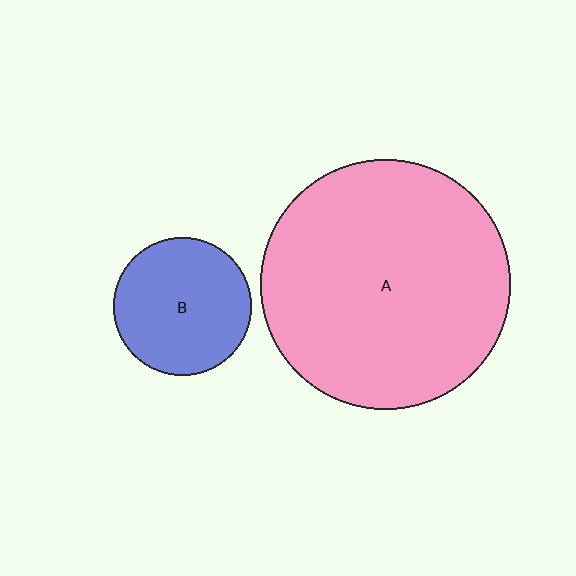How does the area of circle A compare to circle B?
Approximately 3.3 times.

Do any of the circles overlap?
No, none of the circles overlap.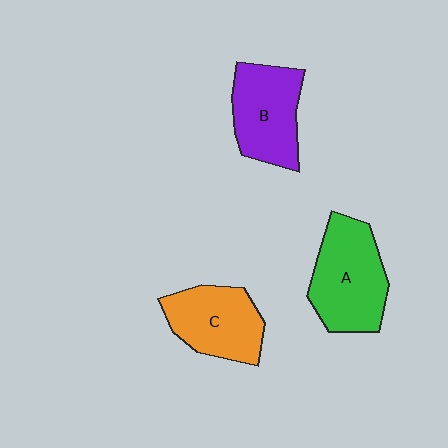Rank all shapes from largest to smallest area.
From largest to smallest: A (green), B (purple), C (orange).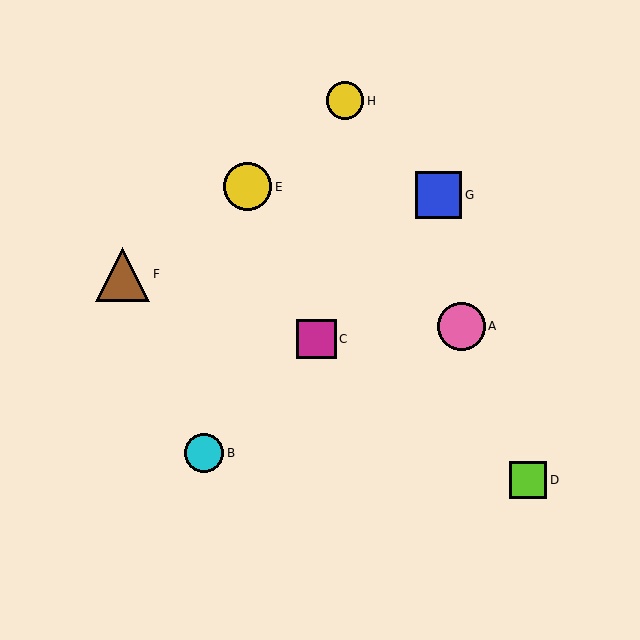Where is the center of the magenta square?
The center of the magenta square is at (316, 339).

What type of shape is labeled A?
Shape A is a pink circle.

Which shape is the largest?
The brown triangle (labeled F) is the largest.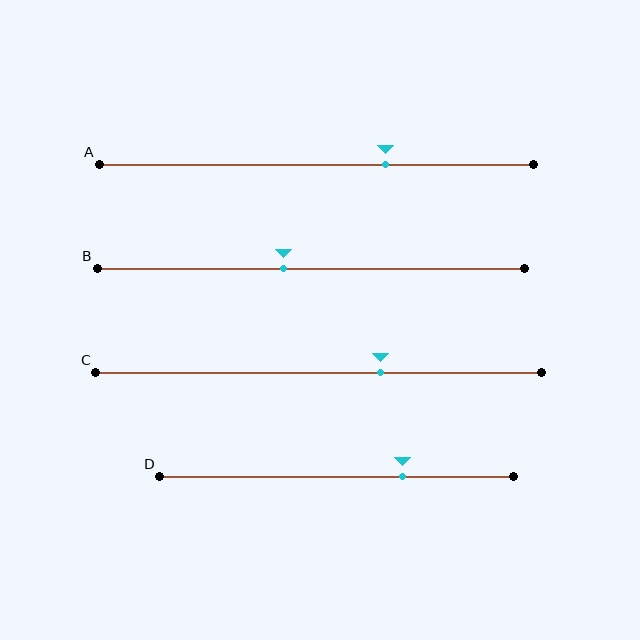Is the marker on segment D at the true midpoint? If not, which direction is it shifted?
No, the marker on segment D is shifted to the right by about 19% of the segment length.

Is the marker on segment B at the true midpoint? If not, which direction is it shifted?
No, the marker on segment B is shifted to the left by about 6% of the segment length.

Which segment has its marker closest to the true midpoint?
Segment B has its marker closest to the true midpoint.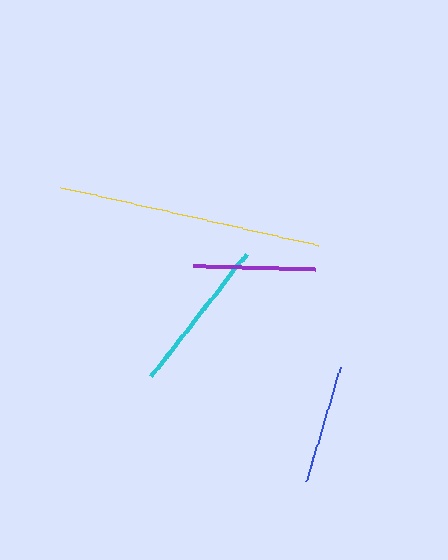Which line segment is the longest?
The yellow line is the longest at approximately 264 pixels.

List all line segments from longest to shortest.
From longest to shortest: yellow, cyan, purple, blue.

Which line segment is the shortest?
The blue line is the shortest at approximately 119 pixels.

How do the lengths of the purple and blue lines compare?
The purple and blue lines are approximately the same length.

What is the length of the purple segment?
The purple segment is approximately 122 pixels long.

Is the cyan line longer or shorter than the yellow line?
The yellow line is longer than the cyan line.